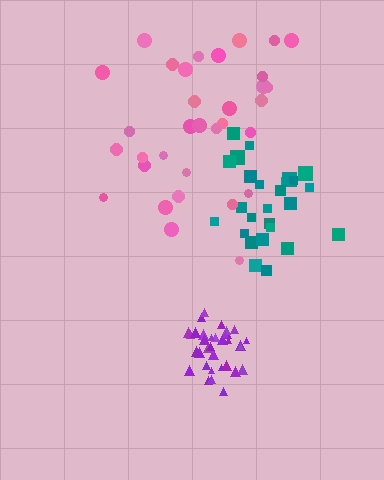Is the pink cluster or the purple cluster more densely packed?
Purple.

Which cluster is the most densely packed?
Purple.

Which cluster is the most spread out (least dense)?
Pink.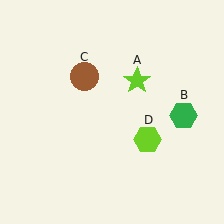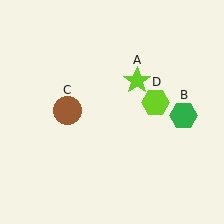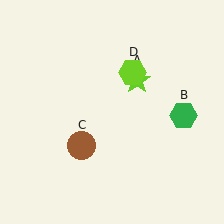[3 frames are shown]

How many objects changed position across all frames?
2 objects changed position: brown circle (object C), lime hexagon (object D).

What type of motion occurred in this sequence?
The brown circle (object C), lime hexagon (object D) rotated counterclockwise around the center of the scene.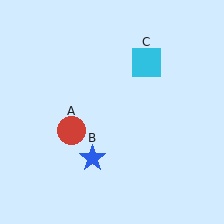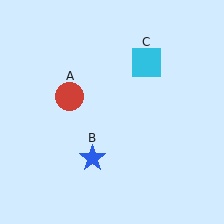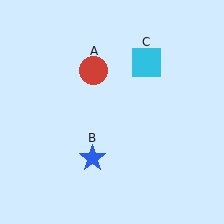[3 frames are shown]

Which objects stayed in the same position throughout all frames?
Blue star (object B) and cyan square (object C) remained stationary.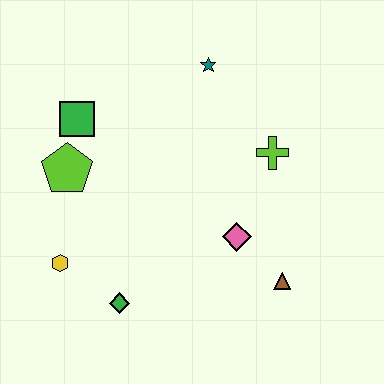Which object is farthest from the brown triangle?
The green square is farthest from the brown triangle.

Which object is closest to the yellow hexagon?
The green diamond is closest to the yellow hexagon.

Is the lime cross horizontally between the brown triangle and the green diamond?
Yes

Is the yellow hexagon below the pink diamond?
Yes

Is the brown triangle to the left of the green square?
No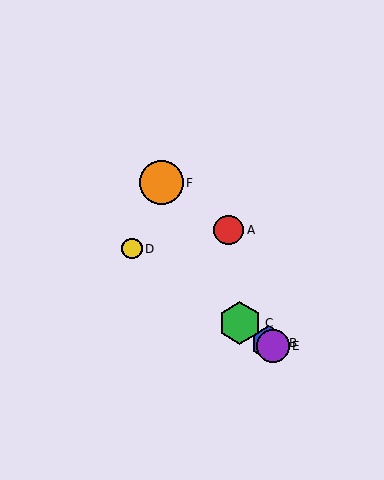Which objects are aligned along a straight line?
Objects B, C, D, E are aligned along a straight line.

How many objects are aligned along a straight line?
4 objects (B, C, D, E) are aligned along a straight line.